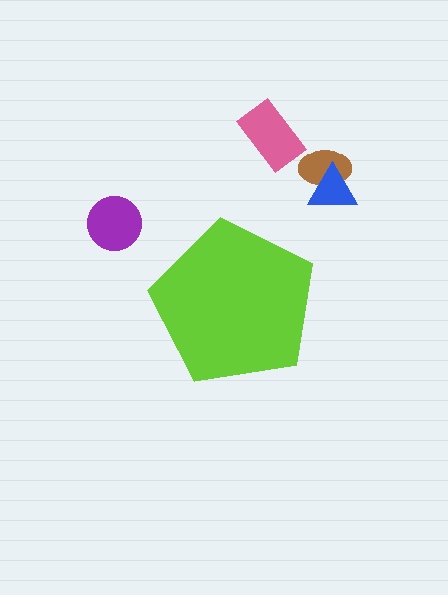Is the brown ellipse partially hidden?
No, the brown ellipse is fully visible.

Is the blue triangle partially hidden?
No, the blue triangle is fully visible.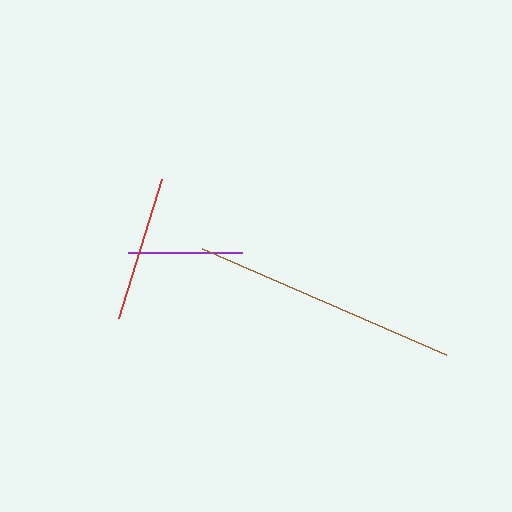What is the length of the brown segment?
The brown segment is approximately 266 pixels long.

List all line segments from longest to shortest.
From longest to shortest: brown, red, purple.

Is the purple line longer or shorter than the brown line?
The brown line is longer than the purple line.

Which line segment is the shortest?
The purple line is the shortest at approximately 114 pixels.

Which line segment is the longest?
The brown line is the longest at approximately 266 pixels.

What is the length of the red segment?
The red segment is approximately 146 pixels long.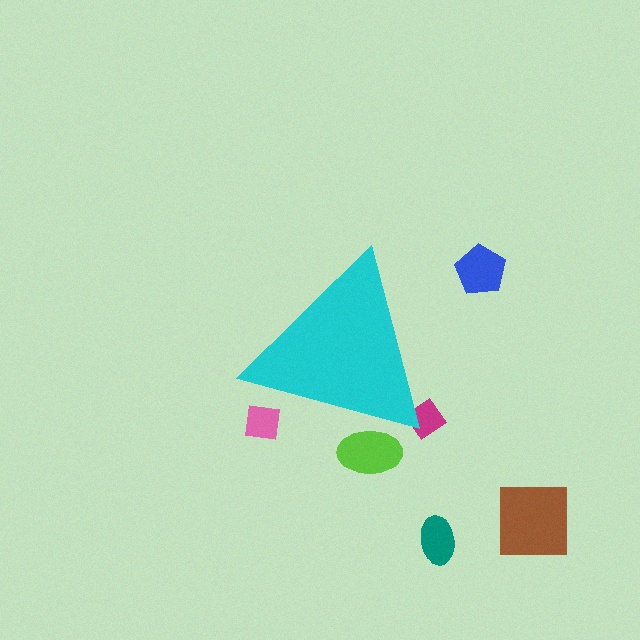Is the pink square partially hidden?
Yes, the pink square is partially hidden behind the cyan triangle.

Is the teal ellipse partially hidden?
No, the teal ellipse is fully visible.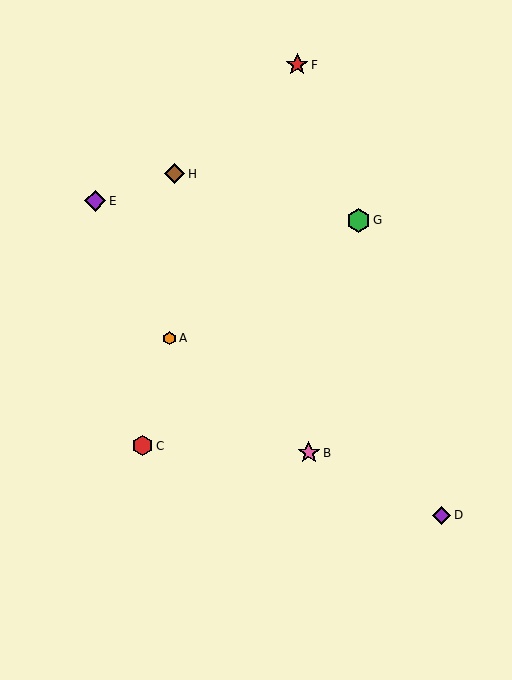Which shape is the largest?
The green hexagon (labeled G) is the largest.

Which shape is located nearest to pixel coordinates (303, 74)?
The red star (labeled F) at (297, 65) is nearest to that location.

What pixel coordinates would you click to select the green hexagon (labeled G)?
Click at (358, 220) to select the green hexagon G.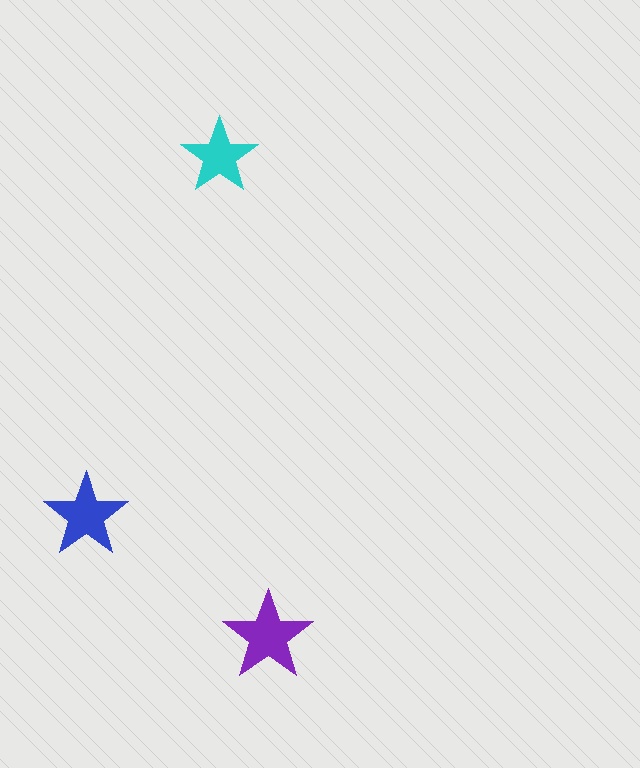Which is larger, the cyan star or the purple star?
The purple one.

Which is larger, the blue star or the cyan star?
The blue one.